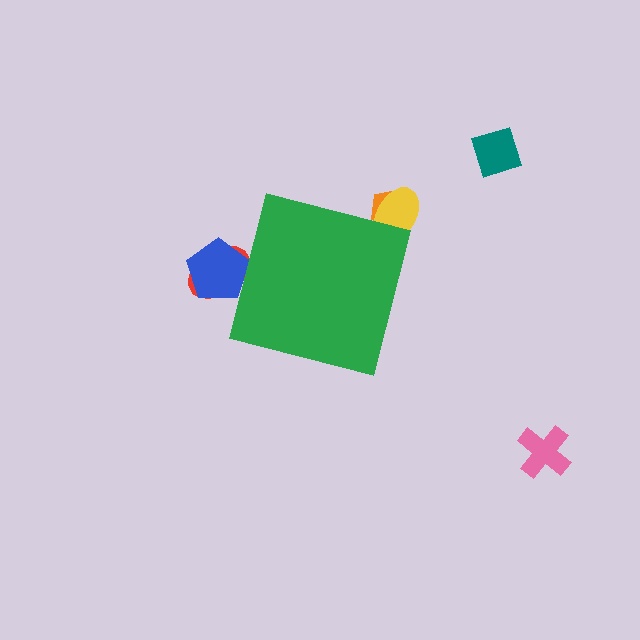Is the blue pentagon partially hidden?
Yes, the blue pentagon is partially hidden behind the green square.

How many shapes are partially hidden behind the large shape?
4 shapes are partially hidden.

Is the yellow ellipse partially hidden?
Yes, the yellow ellipse is partially hidden behind the green square.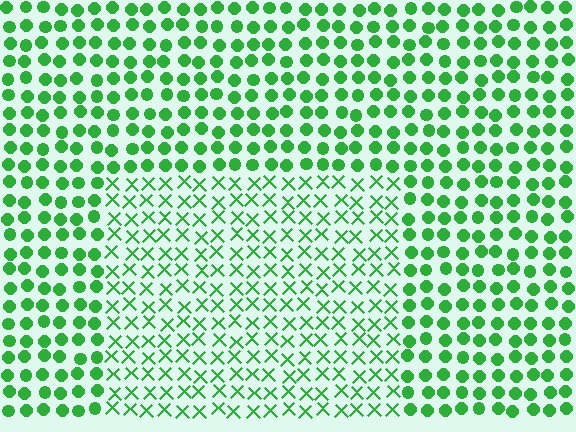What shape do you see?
I see a rectangle.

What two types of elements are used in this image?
The image uses X marks inside the rectangle region and circles outside it.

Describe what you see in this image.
The image is filled with small green elements arranged in a uniform grid. A rectangle-shaped region contains X marks, while the surrounding area contains circles. The boundary is defined purely by the change in element shape.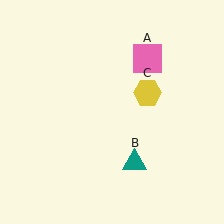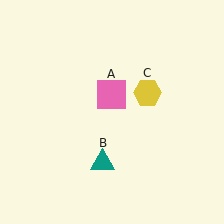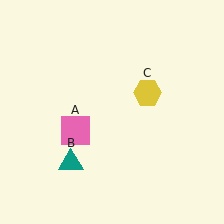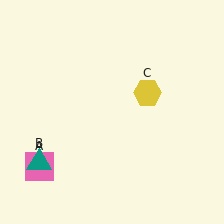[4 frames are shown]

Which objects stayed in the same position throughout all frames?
Yellow hexagon (object C) remained stationary.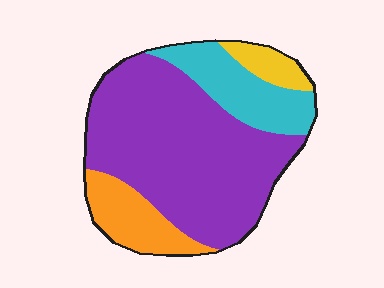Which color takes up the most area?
Purple, at roughly 60%.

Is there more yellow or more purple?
Purple.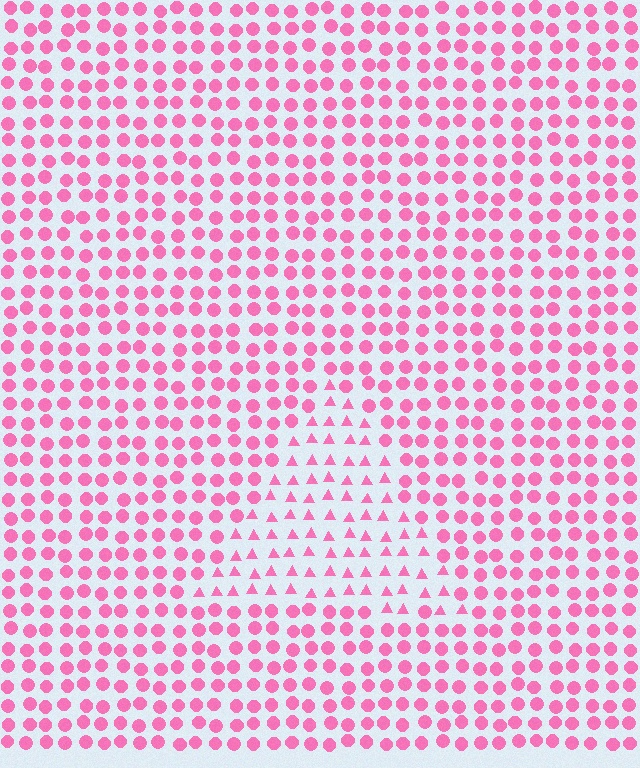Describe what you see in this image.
The image is filled with small pink elements arranged in a uniform grid. A triangle-shaped region contains triangles, while the surrounding area contains circles. The boundary is defined purely by the change in element shape.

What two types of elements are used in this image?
The image uses triangles inside the triangle region and circles outside it.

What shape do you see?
I see a triangle.